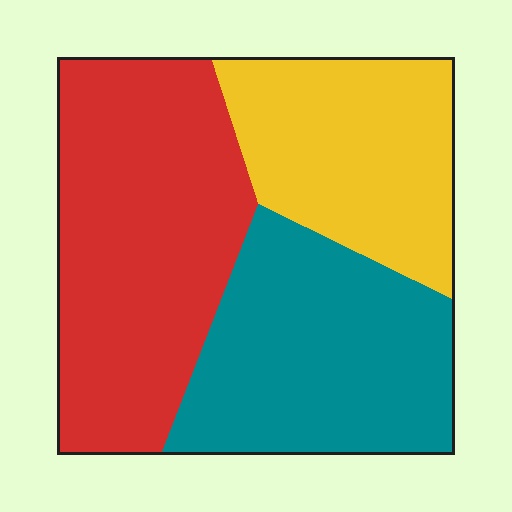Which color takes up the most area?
Red, at roughly 40%.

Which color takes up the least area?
Yellow, at roughly 25%.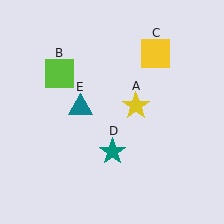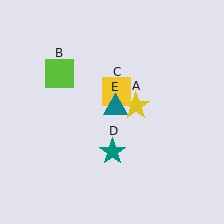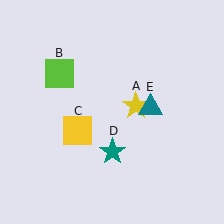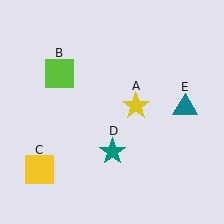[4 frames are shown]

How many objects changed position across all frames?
2 objects changed position: yellow square (object C), teal triangle (object E).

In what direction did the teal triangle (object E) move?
The teal triangle (object E) moved right.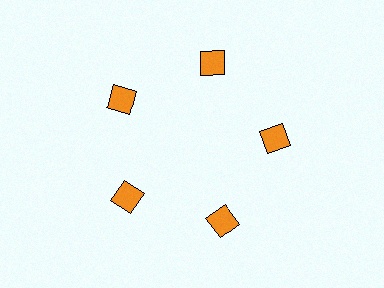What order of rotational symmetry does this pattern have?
This pattern has 5-fold rotational symmetry.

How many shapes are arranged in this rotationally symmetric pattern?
There are 5 shapes, arranged in 5 groups of 1.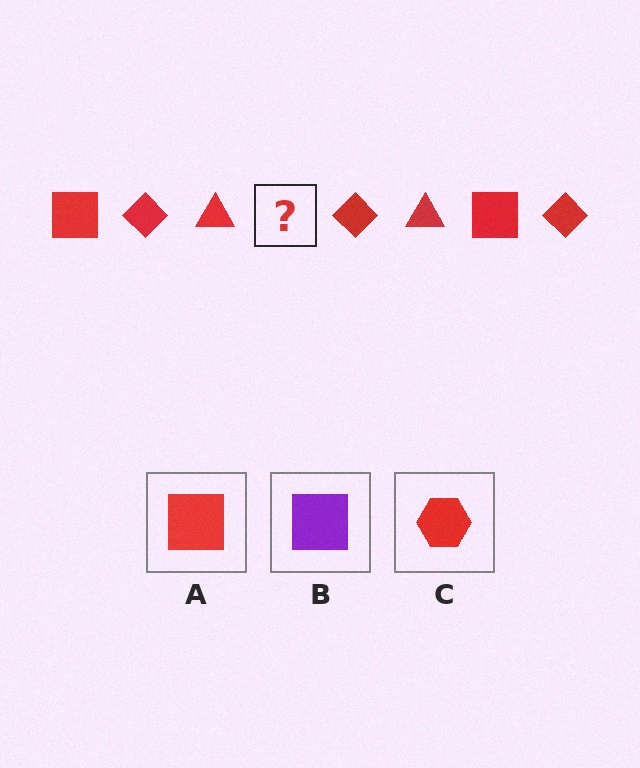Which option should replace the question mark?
Option A.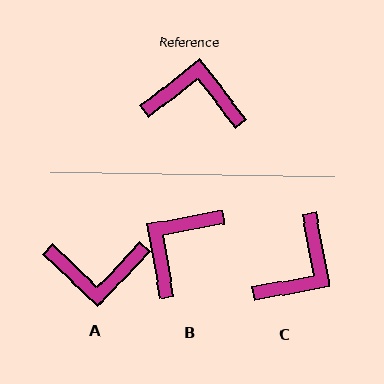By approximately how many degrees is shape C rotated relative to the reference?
Approximately 117 degrees clockwise.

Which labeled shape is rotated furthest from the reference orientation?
A, about 171 degrees away.